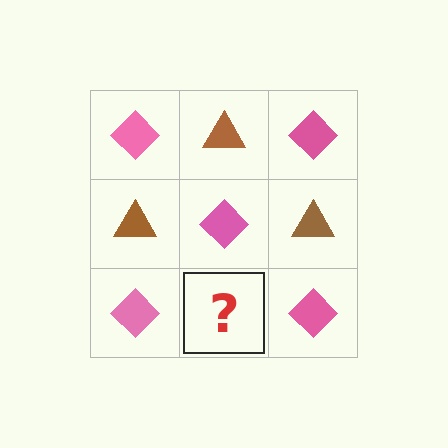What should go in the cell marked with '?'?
The missing cell should contain a brown triangle.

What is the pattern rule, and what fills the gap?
The rule is that it alternates pink diamond and brown triangle in a checkerboard pattern. The gap should be filled with a brown triangle.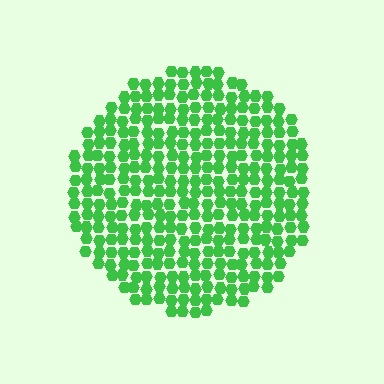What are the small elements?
The small elements are hexagons.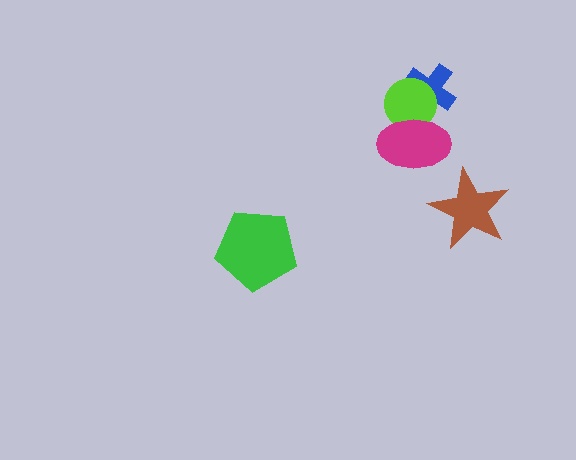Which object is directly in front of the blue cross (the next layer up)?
The lime circle is directly in front of the blue cross.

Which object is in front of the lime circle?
The magenta ellipse is in front of the lime circle.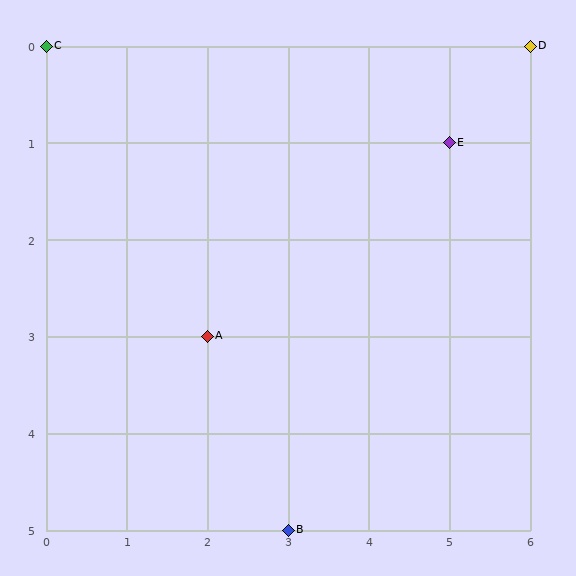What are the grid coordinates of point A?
Point A is at grid coordinates (2, 3).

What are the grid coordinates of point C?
Point C is at grid coordinates (0, 0).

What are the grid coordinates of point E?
Point E is at grid coordinates (5, 1).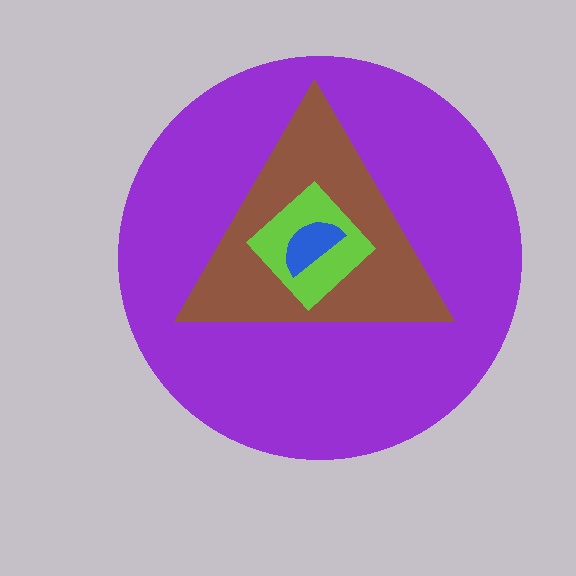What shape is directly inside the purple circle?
The brown triangle.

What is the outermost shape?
The purple circle.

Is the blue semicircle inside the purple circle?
Yes.